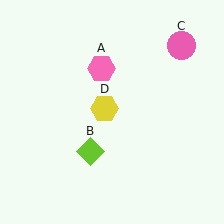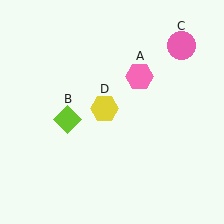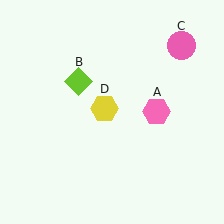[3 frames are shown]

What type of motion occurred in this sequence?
The pink hexagon (object A), lime diamond (object B) rotated clockwise around the center of the scene.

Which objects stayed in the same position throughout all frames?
Pink circle (object C) and yellow hexagon (object D) remained stationary.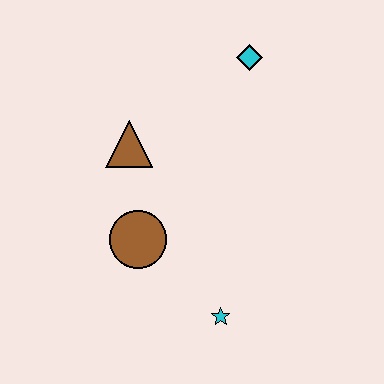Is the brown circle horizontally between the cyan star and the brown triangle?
Yes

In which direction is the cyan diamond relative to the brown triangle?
The cyan diamond is to the right of the brown triangle.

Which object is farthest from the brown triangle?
The cyan star is farthest from the brown triangle.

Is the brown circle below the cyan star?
No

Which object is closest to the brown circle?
The brown triangle is closest to the brown circle.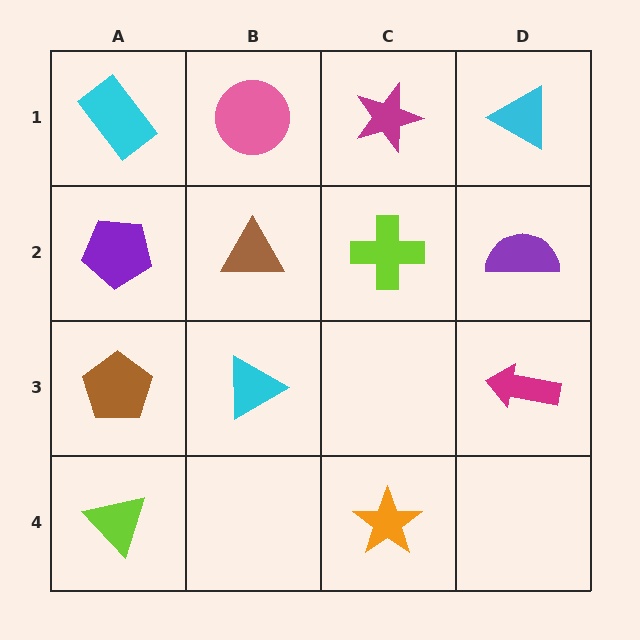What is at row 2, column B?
A brown triangle.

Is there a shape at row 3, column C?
No, that cell is empty.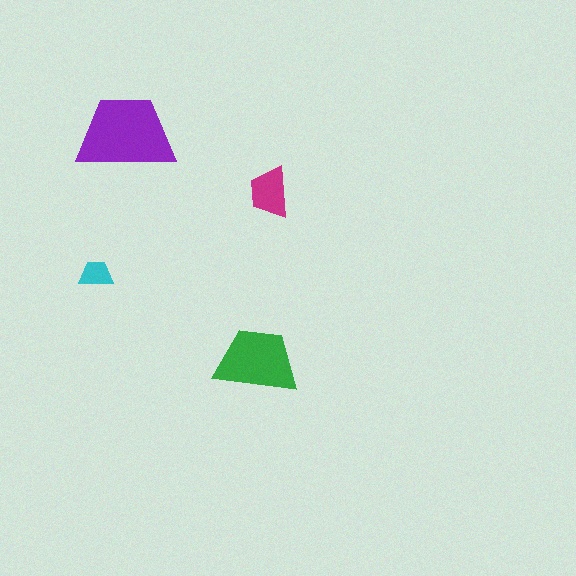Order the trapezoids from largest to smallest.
the purple one, the green one, the magenta one, the cyan one.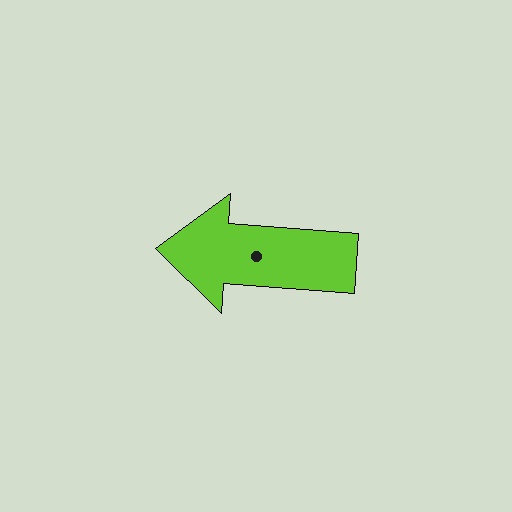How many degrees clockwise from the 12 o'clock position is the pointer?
Approximately 274 degrees.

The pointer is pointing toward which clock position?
Roughly 9 o'clock.